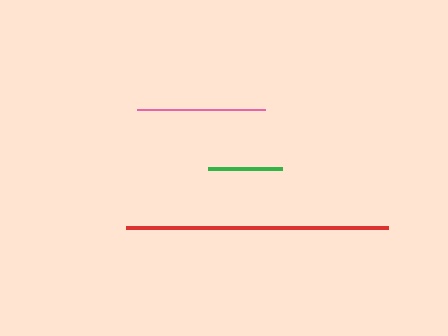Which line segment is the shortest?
The green line is the shortest at approximately 75 pixels.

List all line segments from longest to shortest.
From longest to shortest: red, pink, green.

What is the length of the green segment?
The green segment is approximately 75 pixels long.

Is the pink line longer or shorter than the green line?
The pink line is longer than the green line.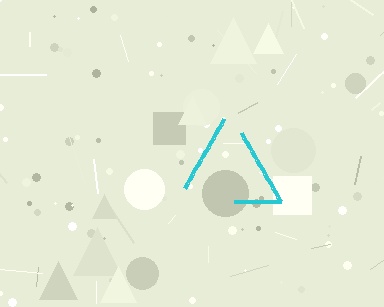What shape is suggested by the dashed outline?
The dashed outline suggests a triangle.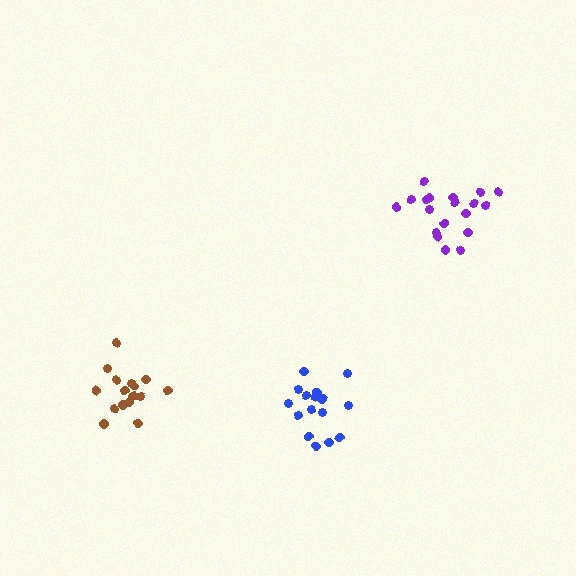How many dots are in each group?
Group 1: 17 dots, Group 2: 19 dots, Group 3: 16 dots (52 total).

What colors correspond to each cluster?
The clusters are colored: brown, purple, blue.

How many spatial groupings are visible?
There are 3 spatial groupings.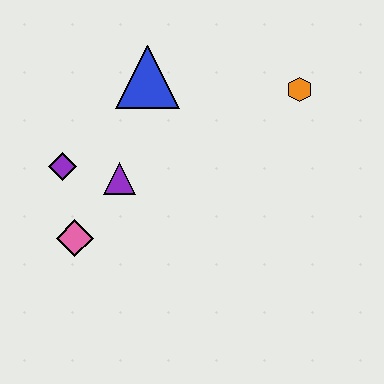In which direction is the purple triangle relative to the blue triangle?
The purple triangle is below the blue triangle.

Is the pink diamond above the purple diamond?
No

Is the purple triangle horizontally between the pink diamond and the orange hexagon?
Yes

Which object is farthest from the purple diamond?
The orange hexagon is farthest from the purple diamond.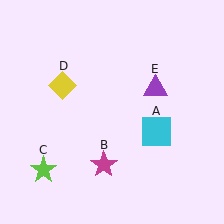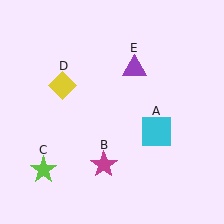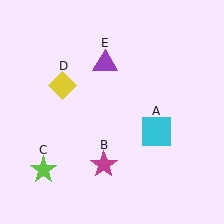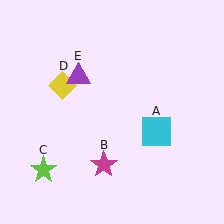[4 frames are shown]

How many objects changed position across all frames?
1 object changed position: purple triangle (object E).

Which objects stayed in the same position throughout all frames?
Cyan square (object A) and magenta star (object B) and lime star (object C) and yellow diamond (object D) remained stationary.